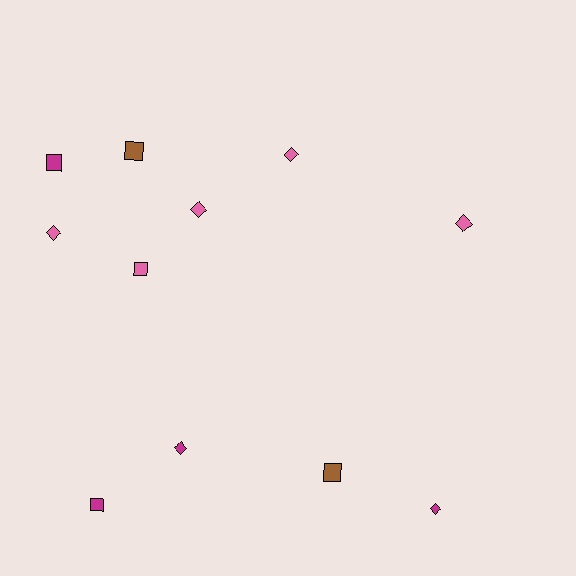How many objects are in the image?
There are 11 objects.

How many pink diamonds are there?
There are 4 pink diamonds.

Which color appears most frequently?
Pink, with 5 objects.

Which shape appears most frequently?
Diamond, with 6 objects.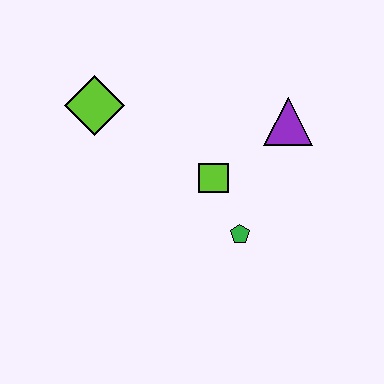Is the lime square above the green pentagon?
Yes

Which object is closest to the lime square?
The green pentagon is closest to the lime square.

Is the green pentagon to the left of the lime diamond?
No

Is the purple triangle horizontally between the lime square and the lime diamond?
No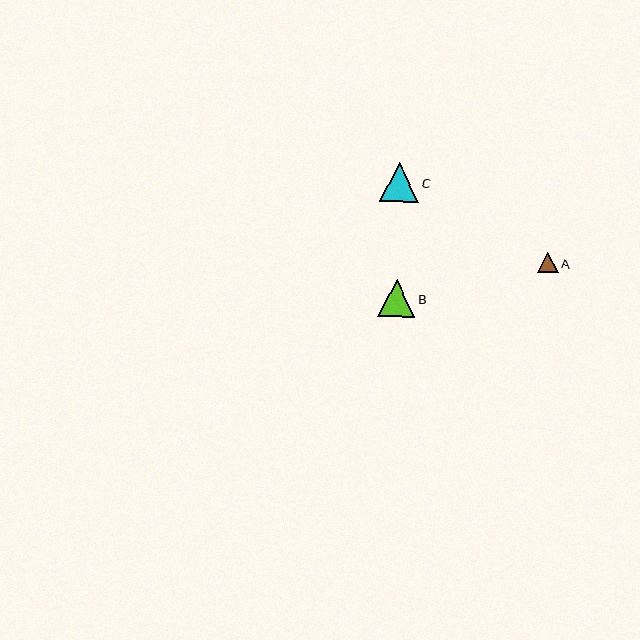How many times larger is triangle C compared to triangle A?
Triangle C is approximately 1.9 times the size of triangle A.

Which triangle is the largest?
Triangle C is the largest with a size of approximately 39 pixels.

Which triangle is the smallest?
Triangle A is the smallest with a size of approximately 20 pixels.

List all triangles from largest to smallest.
From largest to smallest: C, B, A.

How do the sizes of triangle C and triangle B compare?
Triangle C and triangle B are approximately the same size.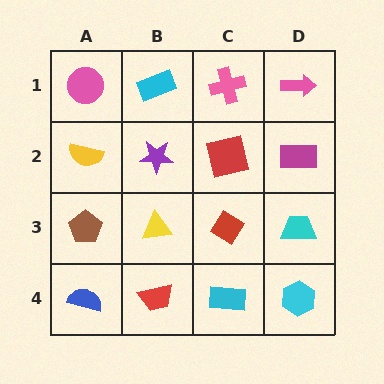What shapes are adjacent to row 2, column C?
A pink cross (row 1, column C), a red diamond (row 3, column C), a purple star (row 2, column B), a magenta rectangle (row 2, column D).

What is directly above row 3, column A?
A yellow semicircle.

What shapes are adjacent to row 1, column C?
A red square (row 2, column C), a cyan rectangle (row 1, column B), a pink arrow (row 1, column D).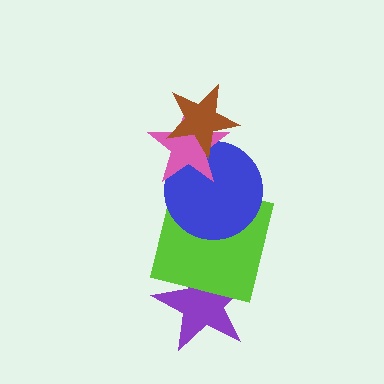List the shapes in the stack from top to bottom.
From top to bottom: the brown star, the pink star, the blue circle, the lime square, the purple star.